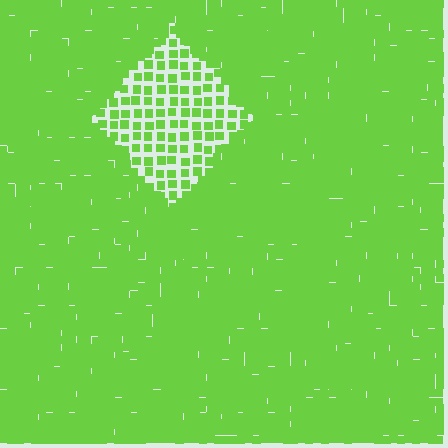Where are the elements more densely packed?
The elements are more densely packed outside the diamond boundary.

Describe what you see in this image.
The image contains small lime elements arranged at two different densities. A diamond-shaped region is visible where the elements are less densely packed than the surrounding area.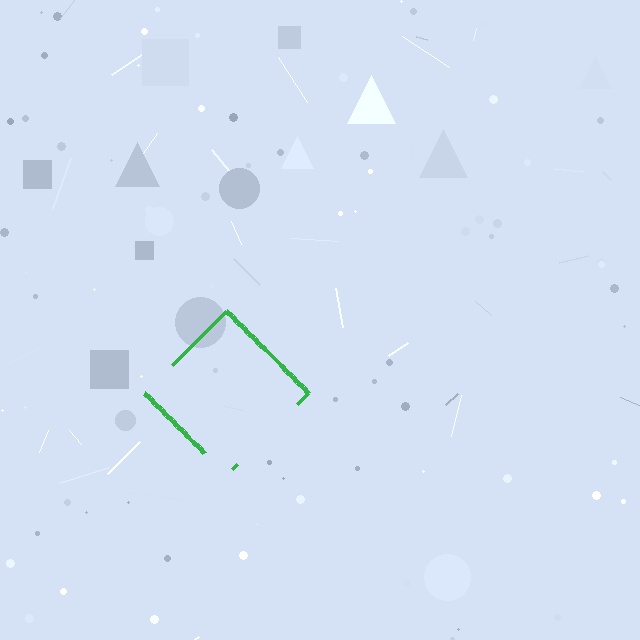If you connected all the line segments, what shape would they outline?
They would outline a diamond.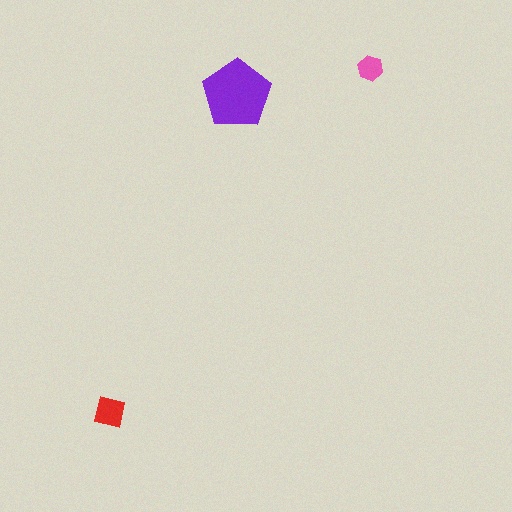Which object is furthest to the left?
The red square is leftmost.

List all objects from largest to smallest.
The purple pentagon, the red square, the pink hexagon.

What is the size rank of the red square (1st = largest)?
2nd.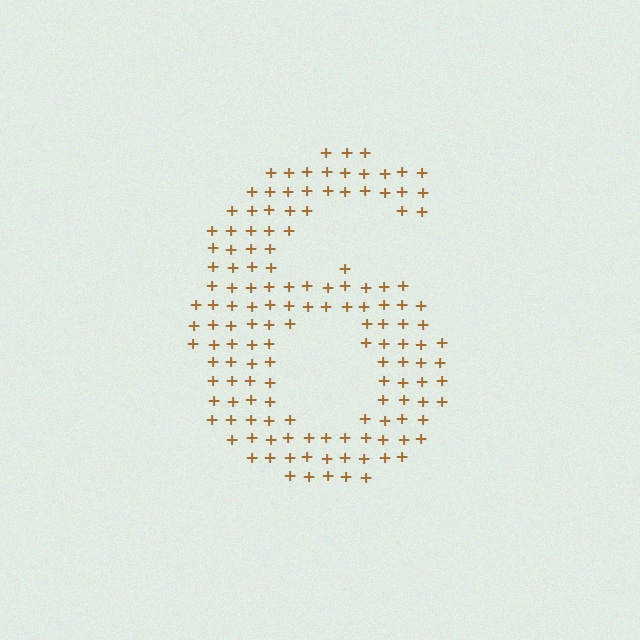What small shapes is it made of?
It is made of small plus signs.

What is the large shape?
The large shape is the digit 6.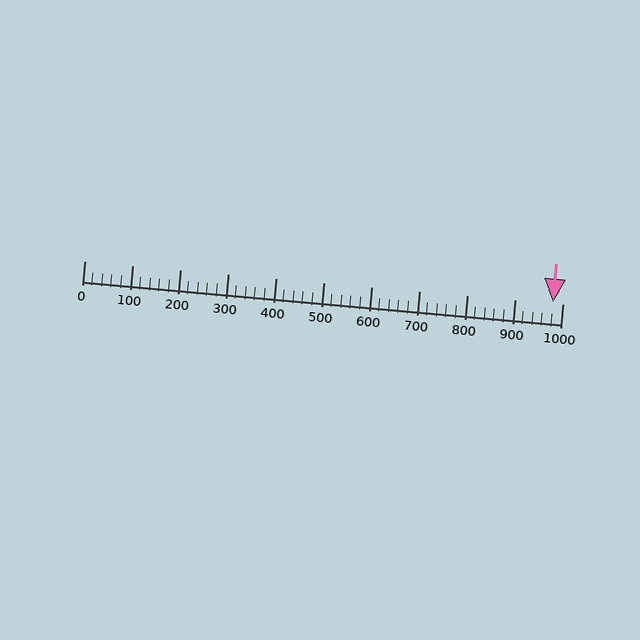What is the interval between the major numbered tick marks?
The major tick marks are spaced 100 units apart.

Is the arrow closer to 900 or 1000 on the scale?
The arrow is closer to 1000.